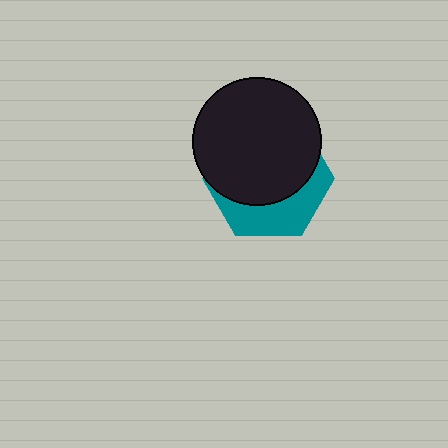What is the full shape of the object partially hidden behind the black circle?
The partially hidden object is a teal hexagon.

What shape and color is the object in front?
The object in front is a black circle.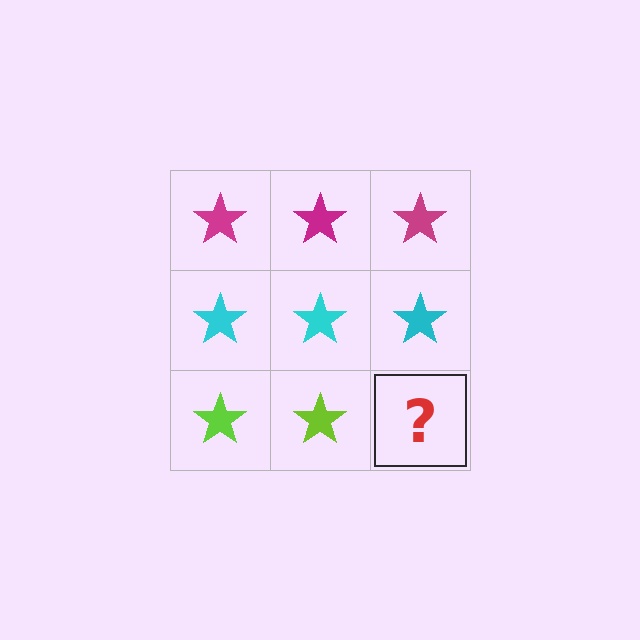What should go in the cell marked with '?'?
The missing cell should contain a lime star.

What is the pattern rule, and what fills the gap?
The rule is that each row has a consistent color. The gap should be filled with a lime star.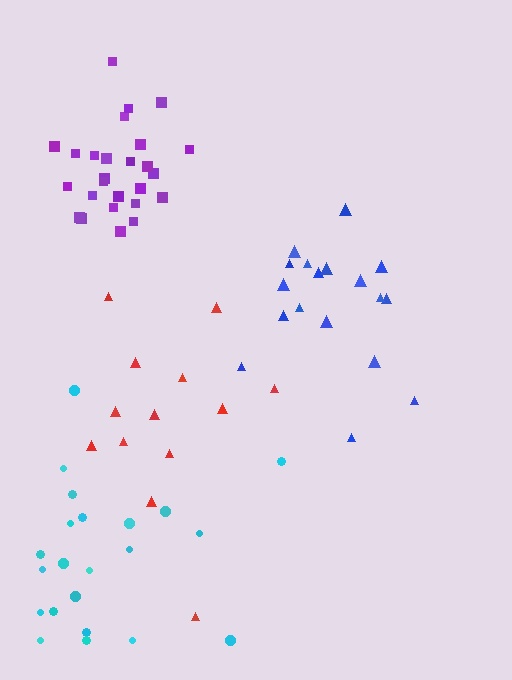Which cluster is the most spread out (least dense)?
Red.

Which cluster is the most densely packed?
Purple.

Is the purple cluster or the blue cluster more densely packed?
Purple.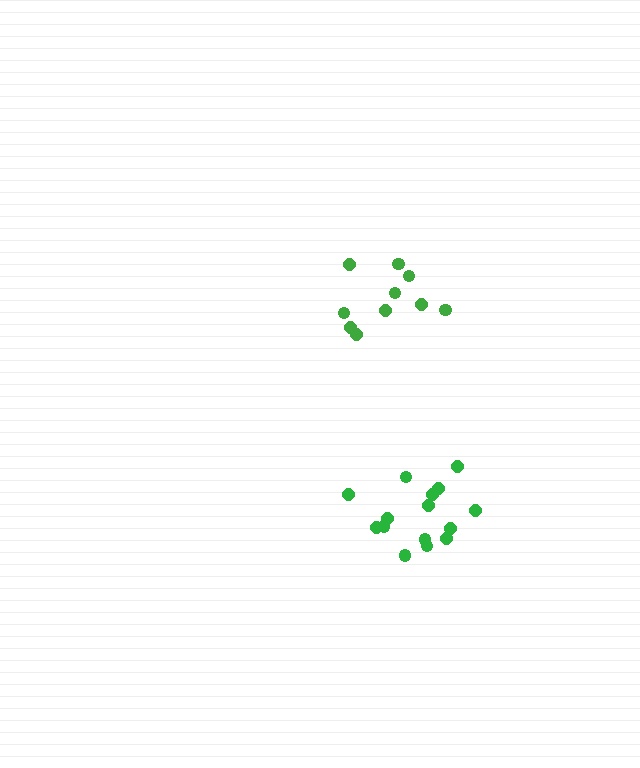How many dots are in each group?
Group 1: 10 dots, Group 2: 15 dots (25 total).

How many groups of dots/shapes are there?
There are 2 groups.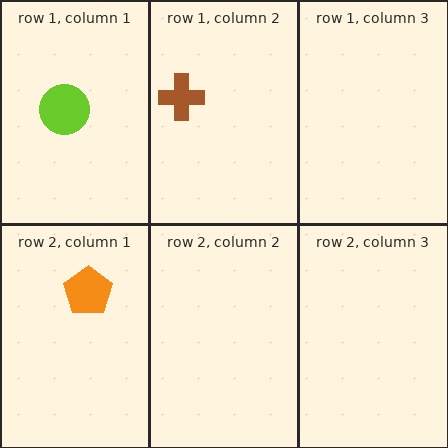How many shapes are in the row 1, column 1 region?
1.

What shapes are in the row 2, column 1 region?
The orange pentagon.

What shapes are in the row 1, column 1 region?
The lime circle.